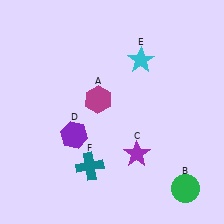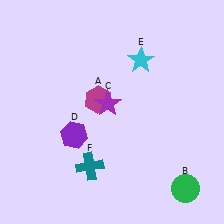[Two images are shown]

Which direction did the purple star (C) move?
The purple star (C) moved up.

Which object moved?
The purple star (C) moved up.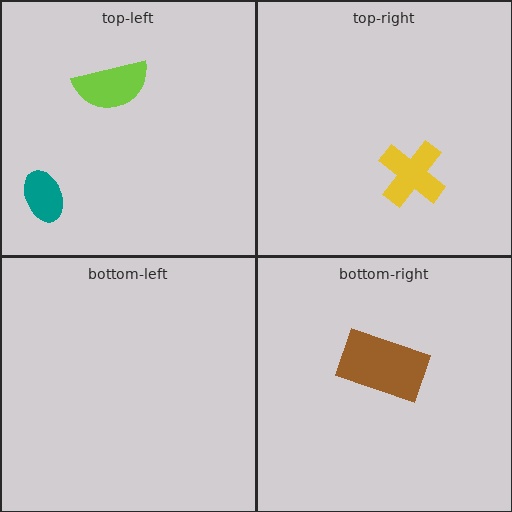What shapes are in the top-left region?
The lime semicircle, the teal ellipse.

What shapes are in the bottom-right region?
The brown rectangle.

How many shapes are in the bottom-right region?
1.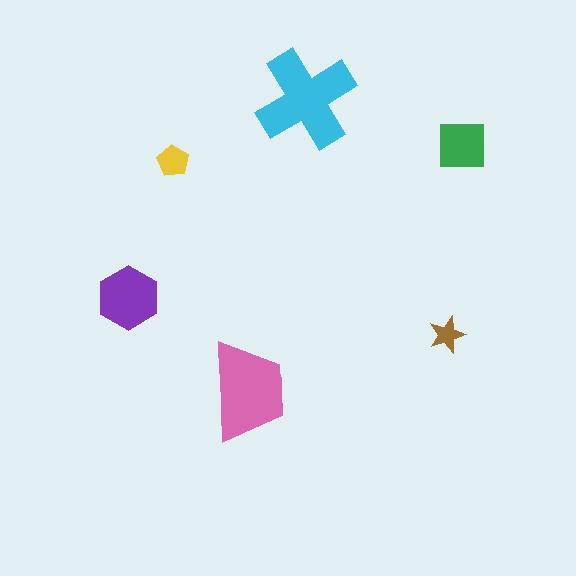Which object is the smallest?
The brown star.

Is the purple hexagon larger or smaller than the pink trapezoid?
Smaller.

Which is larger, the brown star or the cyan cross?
The cyan cross.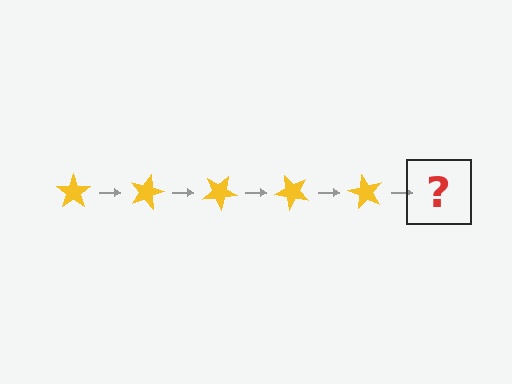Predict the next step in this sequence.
The next step is a yellow star rotated 75 degrees.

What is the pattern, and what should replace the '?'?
The pattern is that the star rotates 15 degrees each step. The '?' should be a yellow star rotated 75 degrees.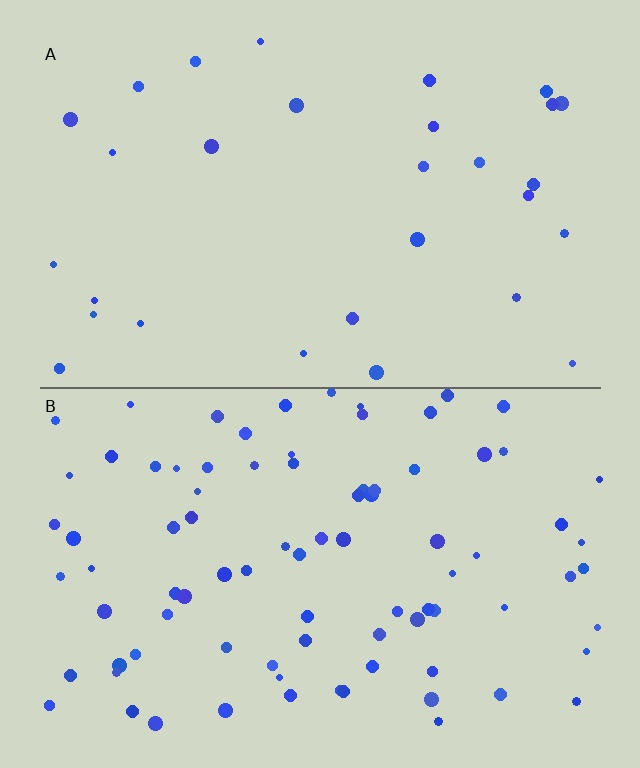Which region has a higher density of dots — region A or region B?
B (the bottom).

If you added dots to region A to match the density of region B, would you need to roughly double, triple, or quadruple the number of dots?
Approximately triple.